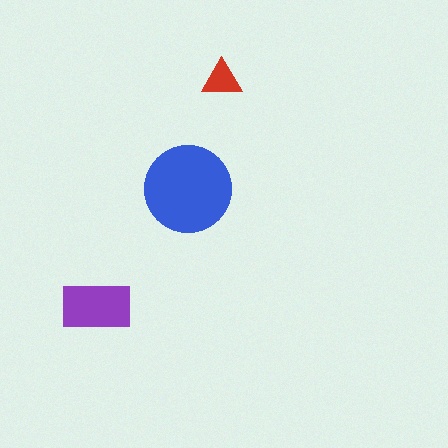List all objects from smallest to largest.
The red triangle, the purple rectangle, the blue circle.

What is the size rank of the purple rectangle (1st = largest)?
2nd.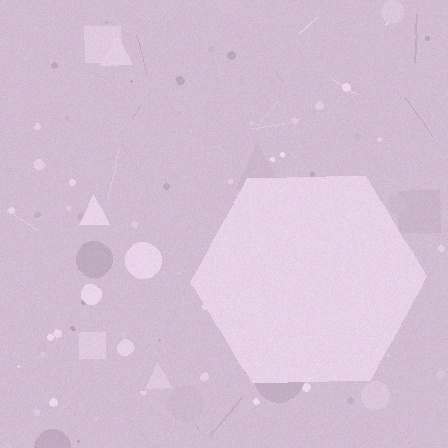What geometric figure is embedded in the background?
A hexagon is embedded in the background.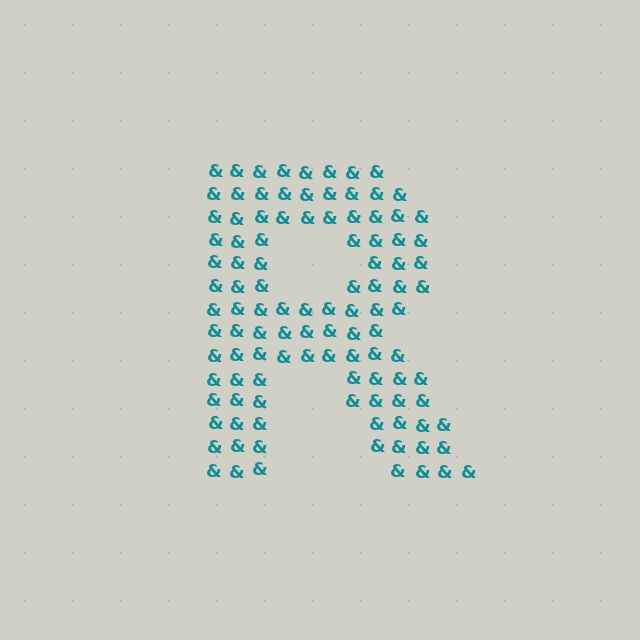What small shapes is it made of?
It is made of small ampersands.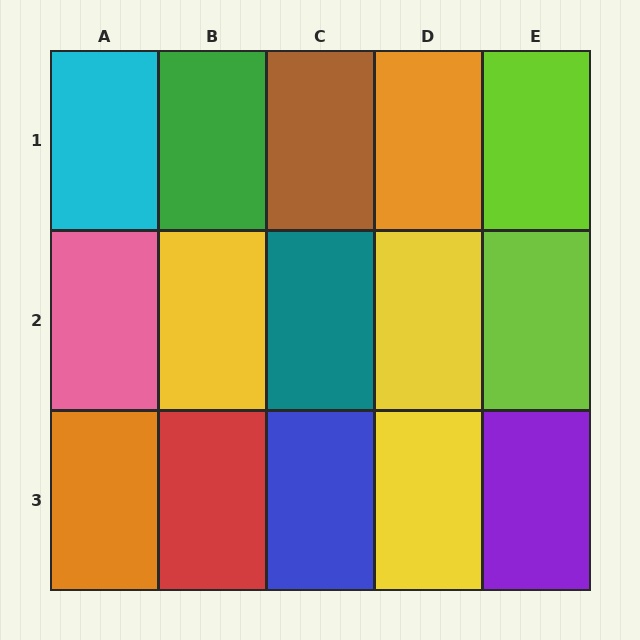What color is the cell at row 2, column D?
Yellow.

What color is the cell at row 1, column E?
Lime.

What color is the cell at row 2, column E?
Lime.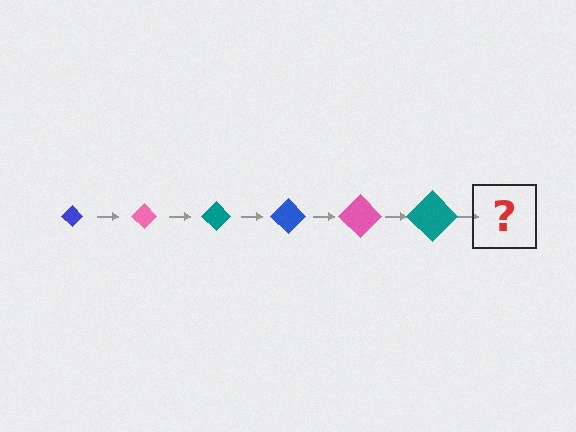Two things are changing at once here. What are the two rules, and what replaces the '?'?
The two rules are that the diamond grows larger each step and the color cycles through blue, pink, and teal. The '?' should be a blue diamond, larger than the previous one.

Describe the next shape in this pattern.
It should be a blue diamond, larger than the previous one.